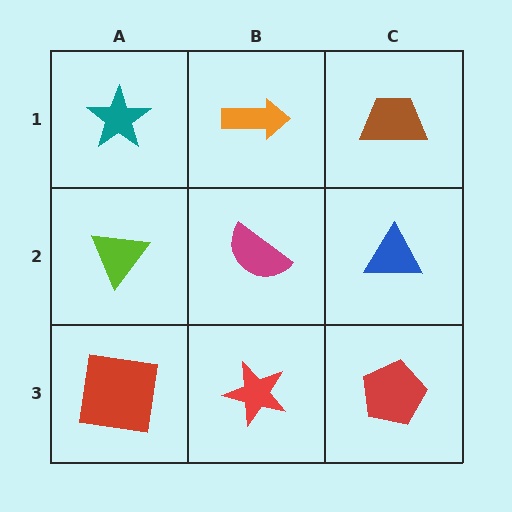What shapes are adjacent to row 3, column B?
A magenta semicircle (row 2, column B), a red square (row 3, column A), a red pentagon (row 3, column C).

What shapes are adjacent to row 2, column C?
A brown trapezoid (row 1, column C), a red pentagon (row 3, column C), a magenta semicircle (row 2, column B).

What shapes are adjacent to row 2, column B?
An orange arrow (row 1, column B), a red star (row 3, column B), a lime triangle (row 2, column A), a blue triangle (row 2, column C).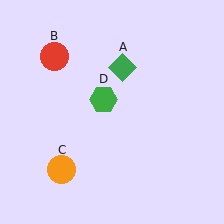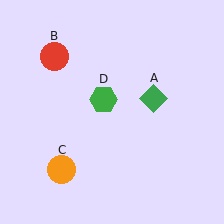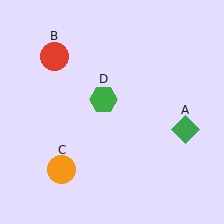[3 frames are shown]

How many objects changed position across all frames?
1 object changed position: green diamond (object A).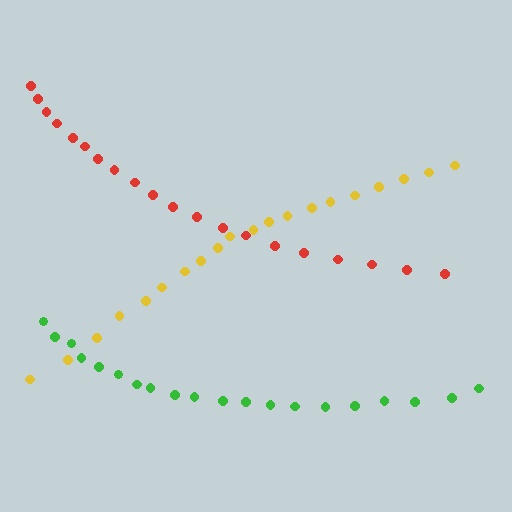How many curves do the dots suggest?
There are 3 distinct paths.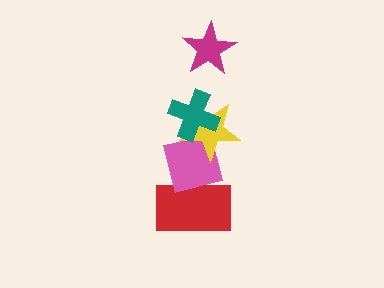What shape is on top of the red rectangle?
The pink square is on top of the red rectangle.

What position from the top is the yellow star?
The yellow star is 3rd from the top.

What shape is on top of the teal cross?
The magenta star is on top of the teal cross.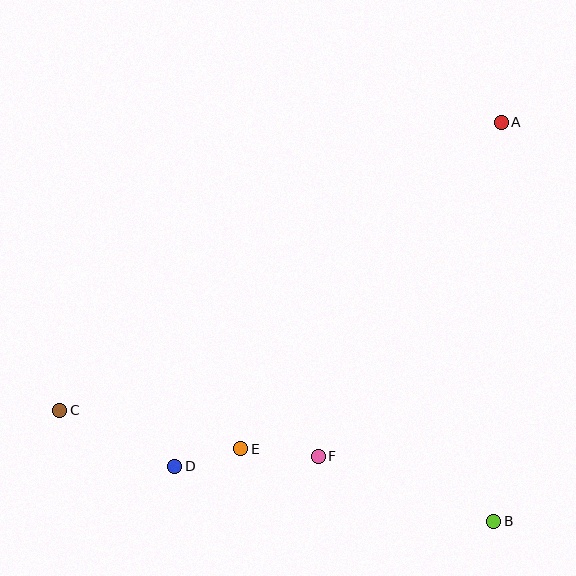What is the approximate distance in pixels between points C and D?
The distance between C and D is approximately 128 pixels.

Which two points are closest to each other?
Points D and E are closest to each other.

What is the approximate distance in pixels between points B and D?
The distance between B and D is approximately 324 pixels.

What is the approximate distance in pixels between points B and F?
The distance between B and F is approximately 187 pixels.